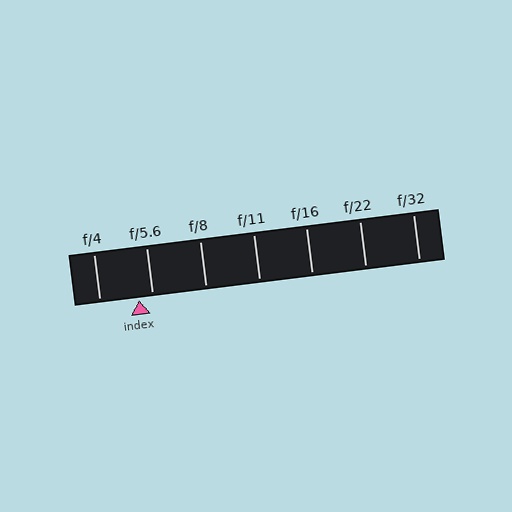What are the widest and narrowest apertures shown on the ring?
The widest aperture shown is f/4 and the narrowest is f/32.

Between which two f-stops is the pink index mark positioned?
The index mark is between f/4 and f/5.6.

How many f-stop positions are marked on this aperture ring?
There are 7 f-stop positions marked.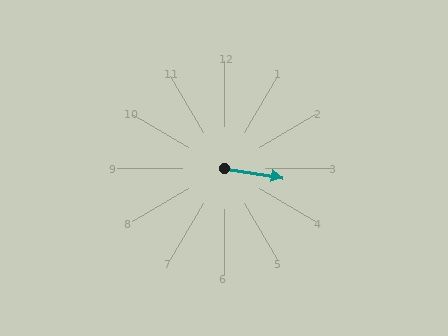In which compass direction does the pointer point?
East.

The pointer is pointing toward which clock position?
Roughly 3 o'clock.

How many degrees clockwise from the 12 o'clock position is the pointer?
Approximately 99 degrees.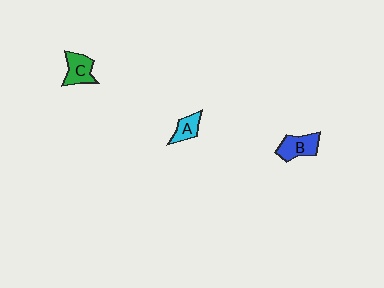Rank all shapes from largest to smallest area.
From largest to smallest: B (blue), C (green), A (cyan).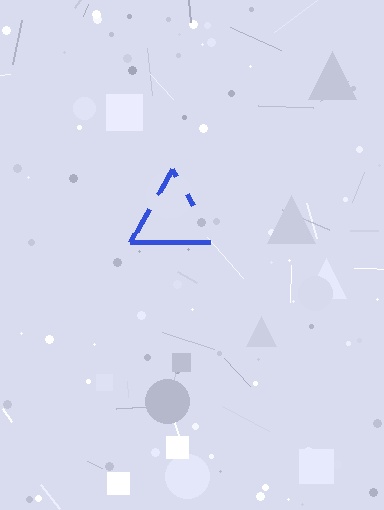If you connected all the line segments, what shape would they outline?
They would outline a triangle.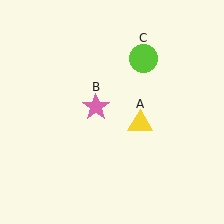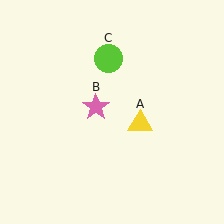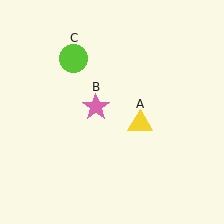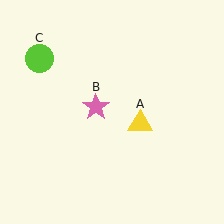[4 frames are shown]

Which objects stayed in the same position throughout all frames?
Yellow triangle (object A) and pink star (object B) remained stationary.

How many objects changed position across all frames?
1 object changed position: lime circle (object C).